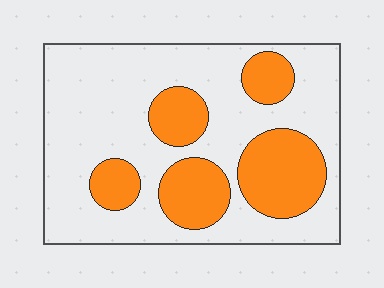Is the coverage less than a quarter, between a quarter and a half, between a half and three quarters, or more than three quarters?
Between a quarter and a half.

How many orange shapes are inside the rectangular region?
5.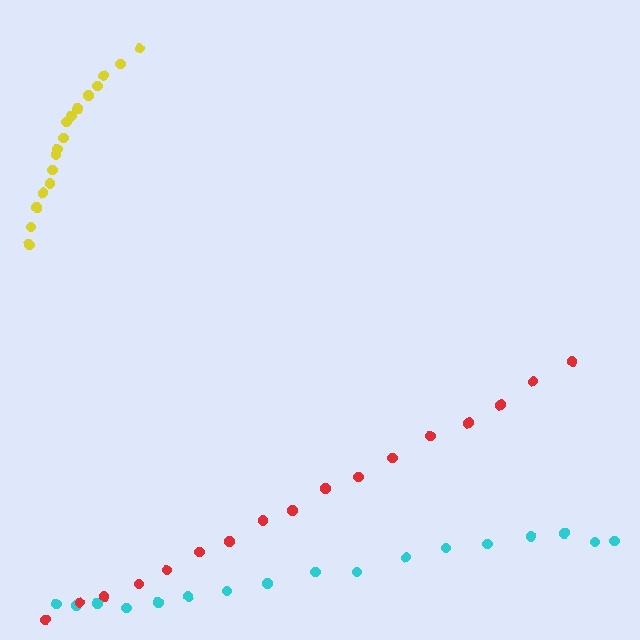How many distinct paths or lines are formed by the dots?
There are 3 distinct paths.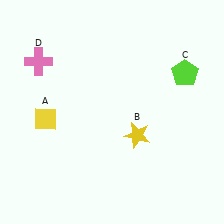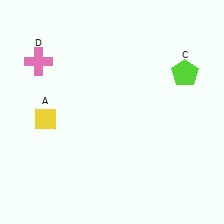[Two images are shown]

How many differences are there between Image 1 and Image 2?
There is 1 difference between the two images.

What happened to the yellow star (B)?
The yellow star (B) was removed in Image 2. It was in the bottom-right area of Image 1.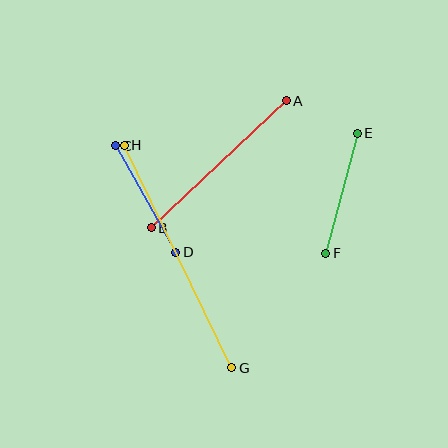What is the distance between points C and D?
The distance is approximately 122 pixels.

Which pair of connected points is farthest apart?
Points G and H are farthest apart.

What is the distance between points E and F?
The distance is approximately 124 pixels.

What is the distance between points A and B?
The distance is approximately 185 pixels.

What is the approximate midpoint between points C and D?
The midpoint is at approximately (145, 199) pixels.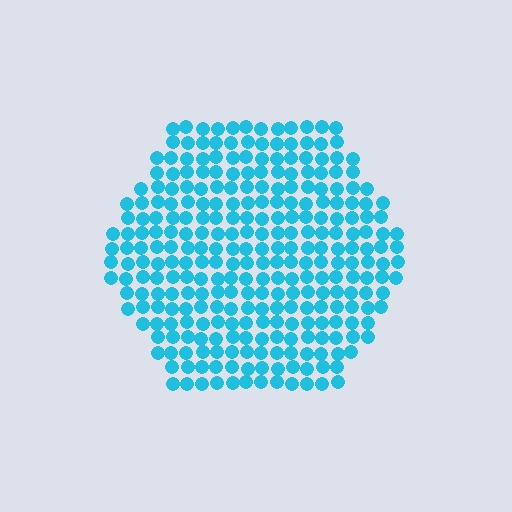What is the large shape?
The large shape is a hexagon.